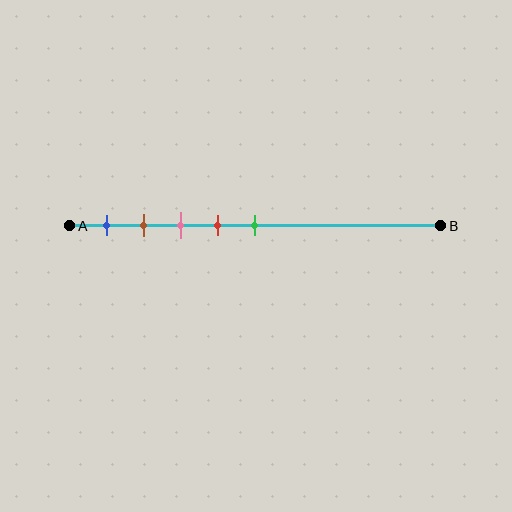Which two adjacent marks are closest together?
The brown and pink marks are the closest adjacent pair.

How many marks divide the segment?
There are 5 marks dividing the segment.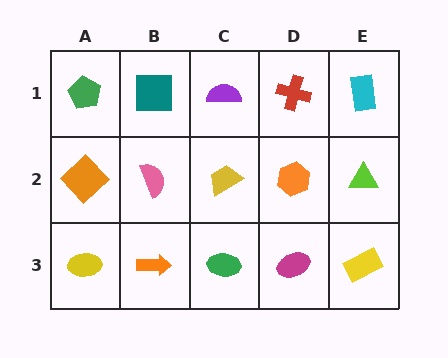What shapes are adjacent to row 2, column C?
A purple semicircle (row 1, column C), a green ellipse (row 3, column C), a pink semicircle (row 2, column B), an orange hexagon (row 2, column D).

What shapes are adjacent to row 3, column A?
An orange diamond (row 2, column A), an orange arrow (row 3, column B).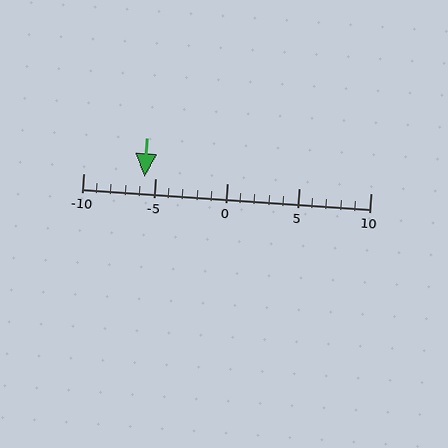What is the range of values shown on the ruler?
The ruler shows values from -10 to 10.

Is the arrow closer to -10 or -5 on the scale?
The arrow is closer to -5.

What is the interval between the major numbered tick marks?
The major tick marks are spaced 5 units apart.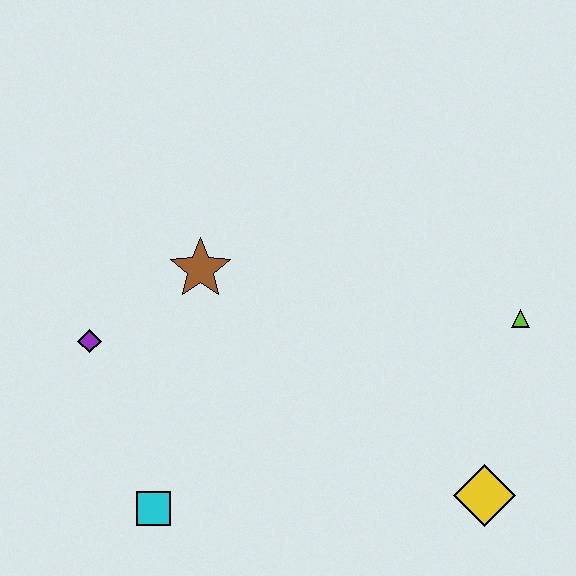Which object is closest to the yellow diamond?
The lime triangle is closest to the yellow diamond.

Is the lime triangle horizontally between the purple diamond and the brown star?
No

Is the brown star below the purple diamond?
No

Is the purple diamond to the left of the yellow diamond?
Yes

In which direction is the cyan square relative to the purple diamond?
The cyan square is below the purple diamond.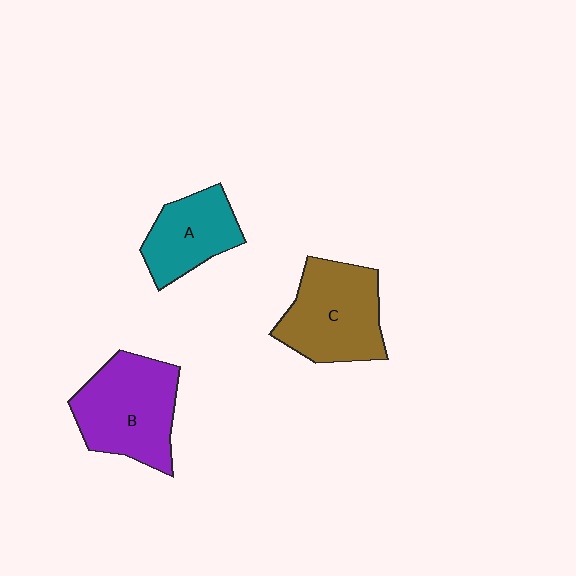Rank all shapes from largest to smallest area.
From largest to smallest: B (purple), C (brown), A (teal).